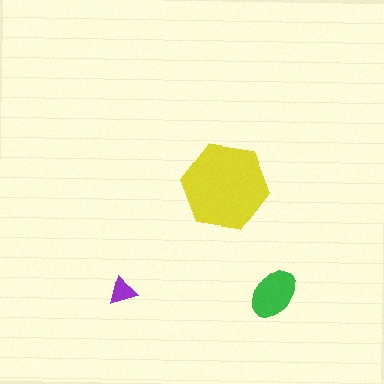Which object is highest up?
The yellow hexagon is topmost.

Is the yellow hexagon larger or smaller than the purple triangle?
Larger.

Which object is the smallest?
The purple triangle.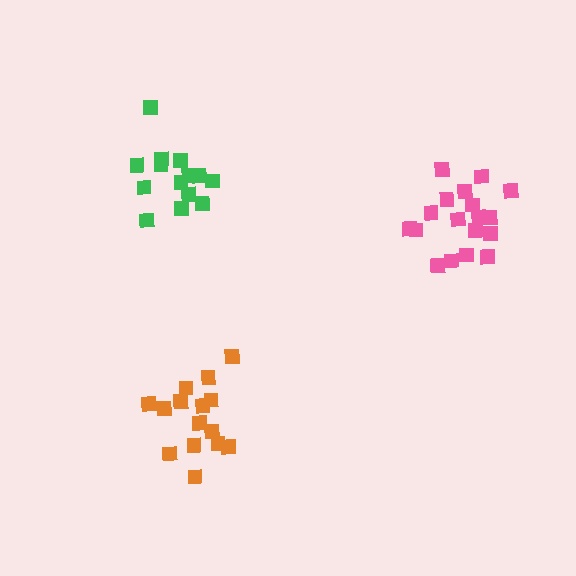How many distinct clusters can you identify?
There are 3 distinct clusters.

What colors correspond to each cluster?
The clusters are colored: green, orange, pink.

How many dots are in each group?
Group 1: 14 dots, Group 2: 15 dots, Group 3: 18 dots (47 total).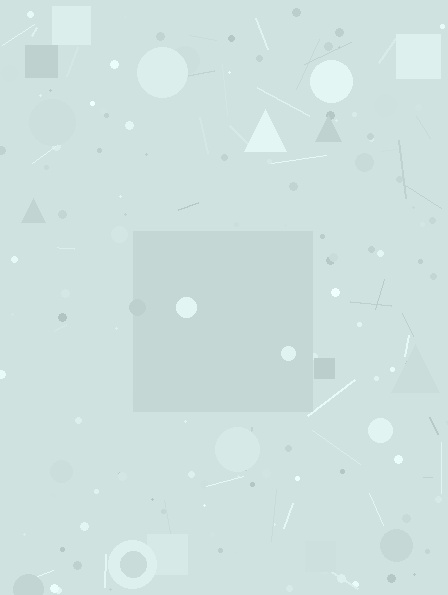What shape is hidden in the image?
A square is hidden in the image.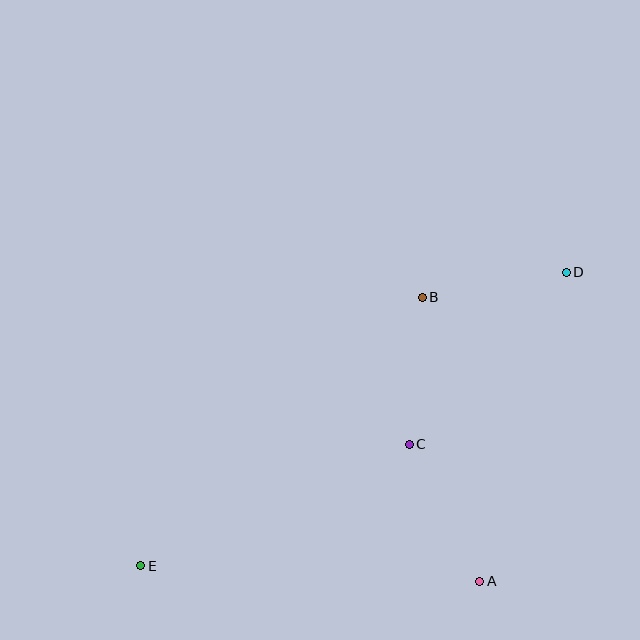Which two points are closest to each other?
Points B and D are closest to each other.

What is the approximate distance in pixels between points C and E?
The distance between C and E is approximately 295 pixels.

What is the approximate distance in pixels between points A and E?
The distance between A and E is approximately 339 pixels.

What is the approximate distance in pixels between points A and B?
The distance between A and B is approximately 290 pixels.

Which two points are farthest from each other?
Points D and E are farthest from each other.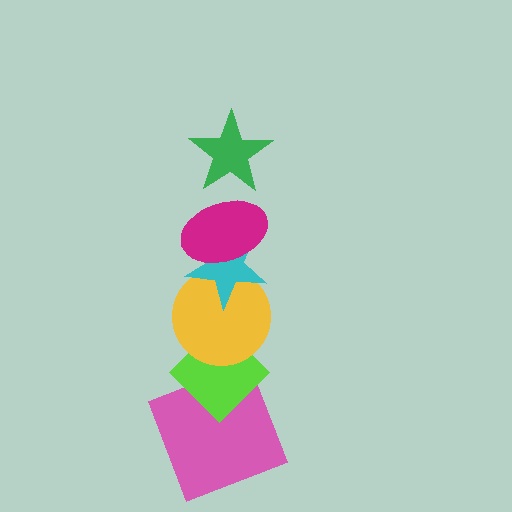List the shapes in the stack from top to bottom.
From top to bottom: the green star, the magenta ellipse, the cyan star, the yellow circle, the lime diamond, the pink square.